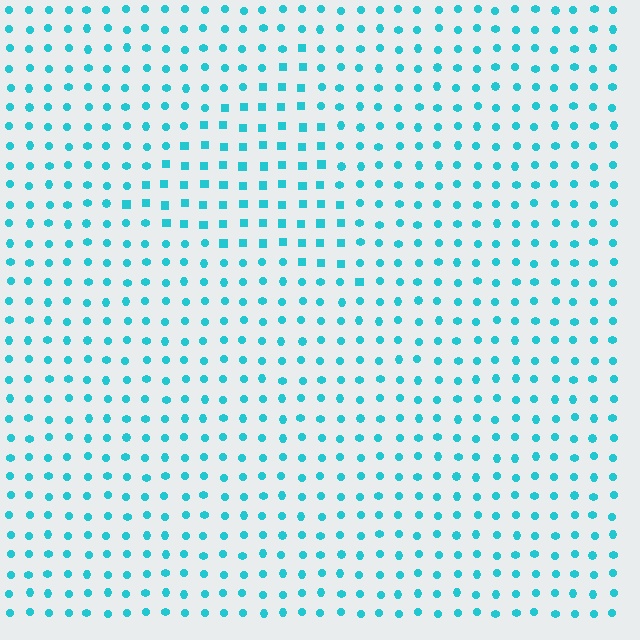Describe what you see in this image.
The image is filled with small cyan elements arranged in a uniform grid. A triangle-shaped region contains squares, while the surrounding area contains circles. The boundary is defined purely by the change in element shape.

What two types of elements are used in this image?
The image uses squares inside the triangle region and circles outside it.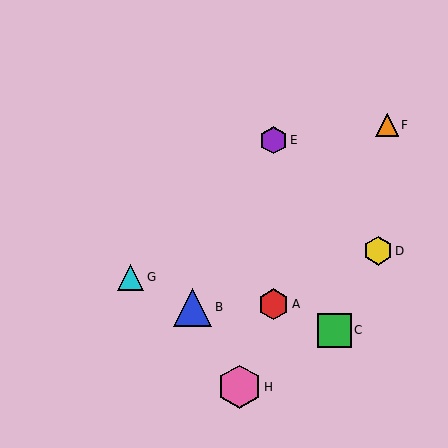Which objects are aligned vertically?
Objects A, E are aligned vertically.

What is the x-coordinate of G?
Object G is at x≈131.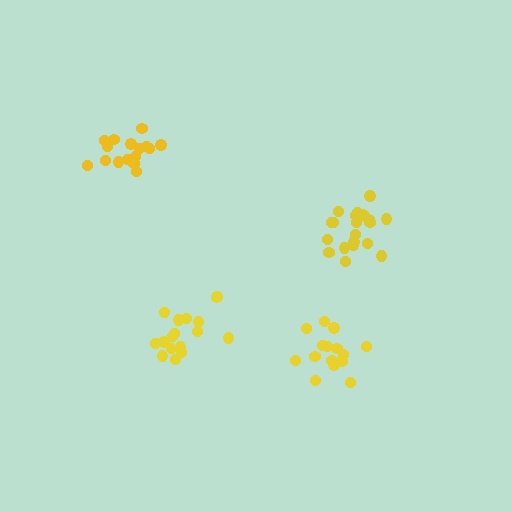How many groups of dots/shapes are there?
There are 4 groups.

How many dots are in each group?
Group 1: 15 dots, Group 2: 21 dots, Group 3: 16 dots, Group 4: 16 dots (68 total).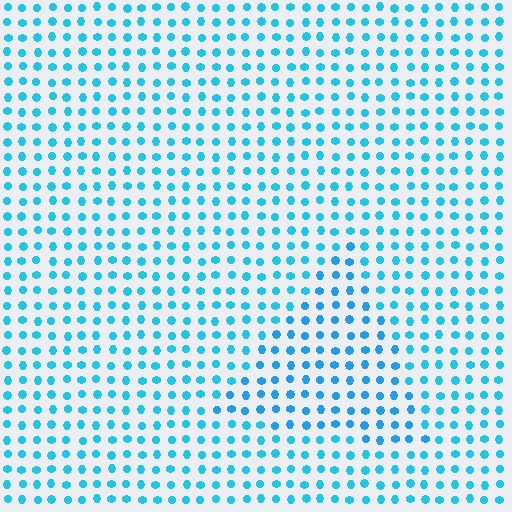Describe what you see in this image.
The image is filled with small cyan elements in a uniform arrangement. A triangle-shaped region is visible where the elements are tinted to a slightly different hue, forming a subtle color boundary.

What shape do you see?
I see a triangle.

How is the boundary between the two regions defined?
The boundary is defined purely by a slight shift in hue (about 13 degrees). Spacing, size, and orientation are identical on both sides.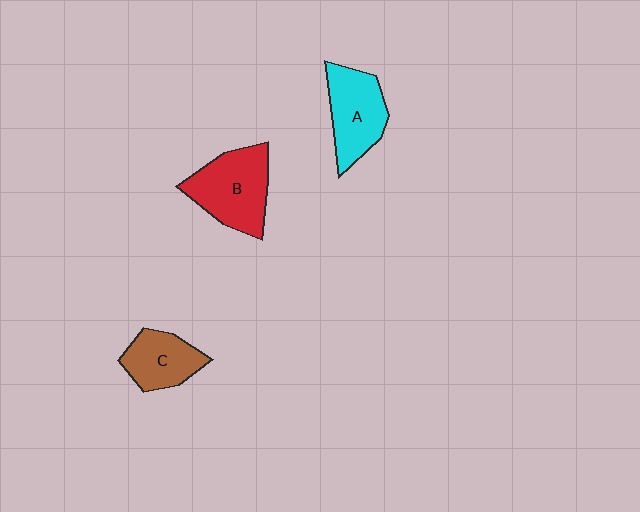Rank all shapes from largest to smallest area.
From largest to smallest: B (red), A (cyan), C (brown).